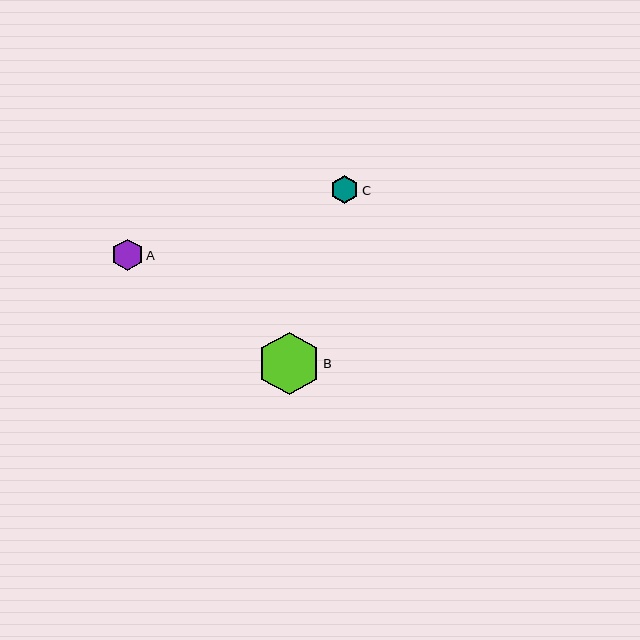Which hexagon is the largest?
Hexagon B is the largest with a size of approximately 63 pixels.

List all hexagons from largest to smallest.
From largest to smallest: B, A, C.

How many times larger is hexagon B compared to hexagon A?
Hexagon B is approximately 2.0 times the size of hexagon A.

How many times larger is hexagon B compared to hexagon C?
Hexagon B is approximately 2.2 times the size of hexagon C.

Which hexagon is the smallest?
Hexagon C is the smallest with a size of approximately 28 pixels.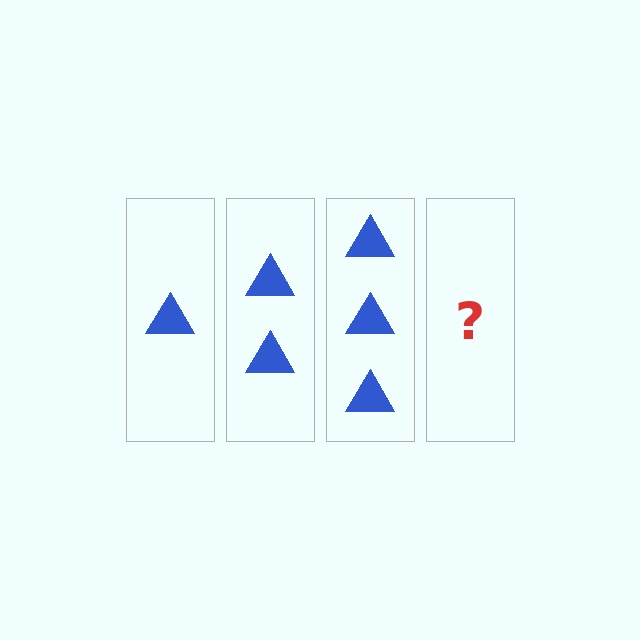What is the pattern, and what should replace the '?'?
The pattern is that each step adds one more triangle. The '?' should be 4 triangles.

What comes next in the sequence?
The next element should be 4 triangles.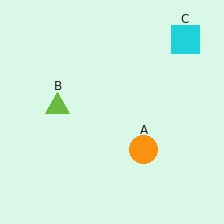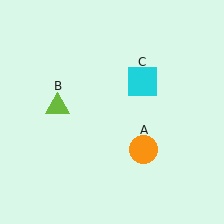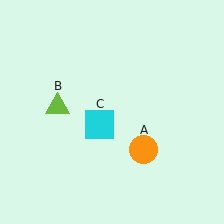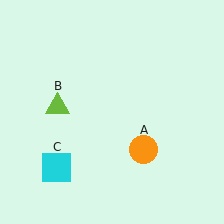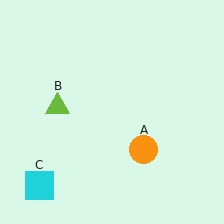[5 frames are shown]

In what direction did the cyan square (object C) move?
The cyan square (object C) moved down and to the left.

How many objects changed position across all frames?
1 object changed position: cyan square (object C).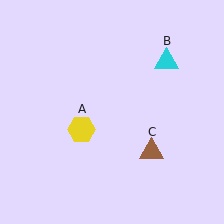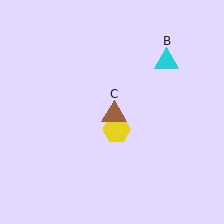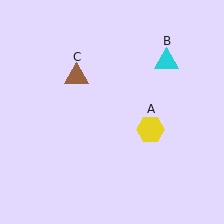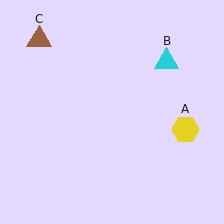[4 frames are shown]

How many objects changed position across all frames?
2 objects changed position: yellow hexagon (object A), brown triangle (object C).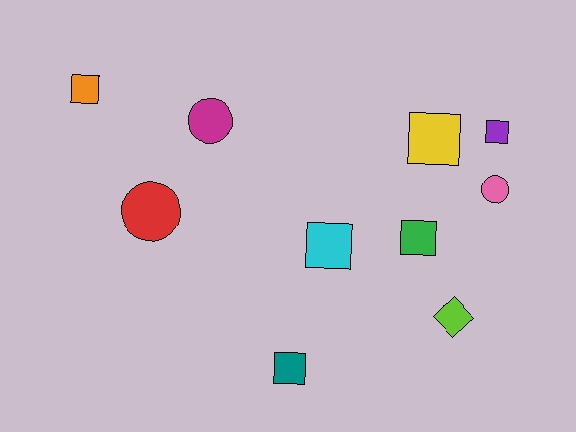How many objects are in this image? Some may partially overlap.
There are 10 objects.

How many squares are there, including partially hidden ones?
There are 6 squares.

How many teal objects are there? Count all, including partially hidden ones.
There is 1 teal object.